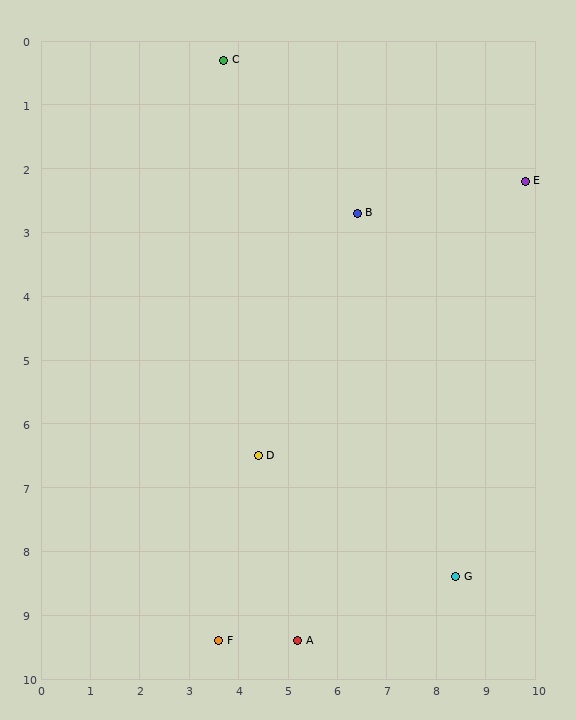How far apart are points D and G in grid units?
Points D and G are about 4.4 grid units apart.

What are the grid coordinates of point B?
Point B is at approximately (6.4, 2.7).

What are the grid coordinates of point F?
Point F is at approximately (3.6, 9.4).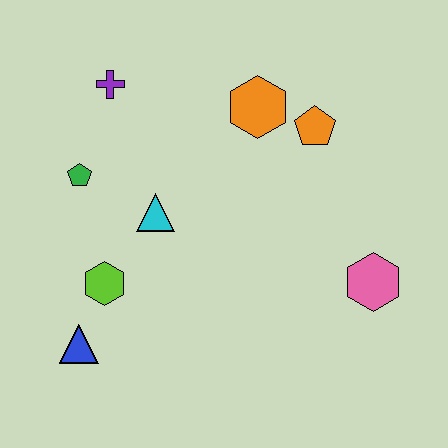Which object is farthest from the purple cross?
The pink hexagon is farthest from the purple cross.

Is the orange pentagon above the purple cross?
No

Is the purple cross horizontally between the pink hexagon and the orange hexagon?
No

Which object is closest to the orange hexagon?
The orange pentagon is closest to the orange hexagon.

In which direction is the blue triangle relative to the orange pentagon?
The blue triangle is to the left of the orange pentagon.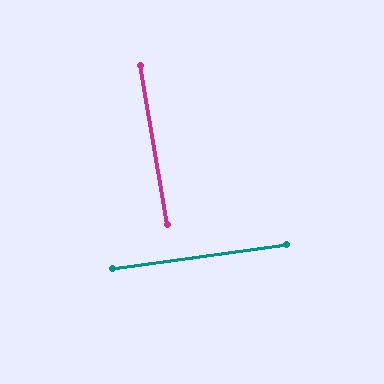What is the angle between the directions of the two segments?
Approximately 88 degrees.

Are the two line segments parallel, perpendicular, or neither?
Perpendicular — they meet at approximately 88°.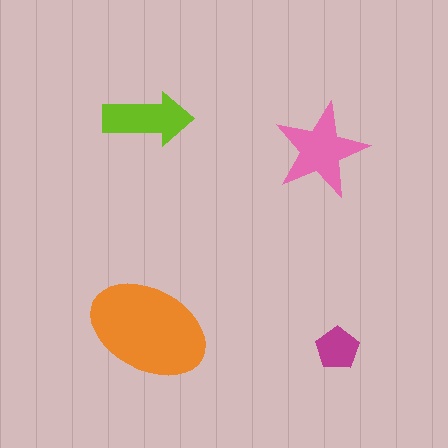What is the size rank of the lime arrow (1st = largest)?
3rd.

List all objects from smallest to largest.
The magenta pentagon, the lime arrow, the pink star, the orange ellipse.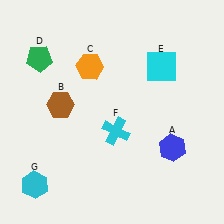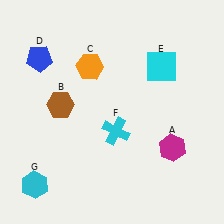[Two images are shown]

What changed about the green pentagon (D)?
In Image 1, D is green. In Image 2, it changed to blue.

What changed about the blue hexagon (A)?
In Image 1, A is blue. In Image 2, it changed to magenta.